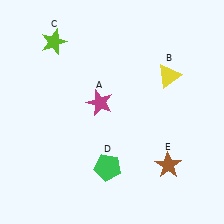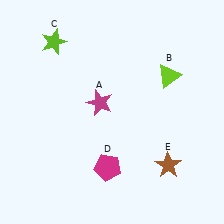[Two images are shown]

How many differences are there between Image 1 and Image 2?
There are 2 differences between the two images.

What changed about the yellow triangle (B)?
In Image 1, B is yellow. In Image 2, it changed to lime.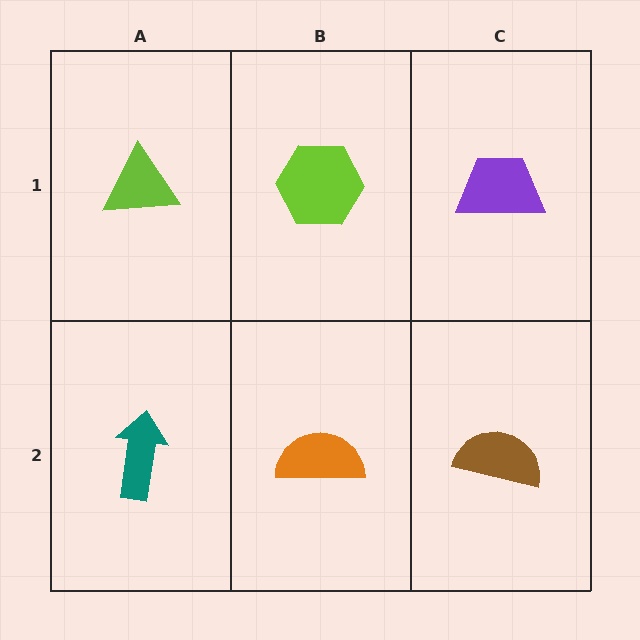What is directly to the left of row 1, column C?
A lime hexagon.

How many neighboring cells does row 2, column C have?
2.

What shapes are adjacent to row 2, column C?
A purple trapezoid (row 1, column C), an orange semicircle (row 2, column B).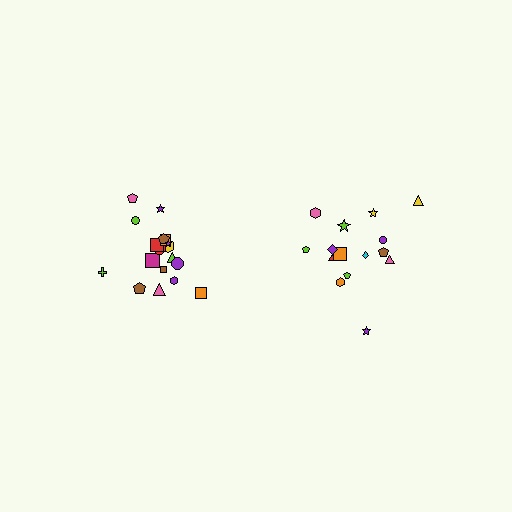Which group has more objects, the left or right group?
The left group.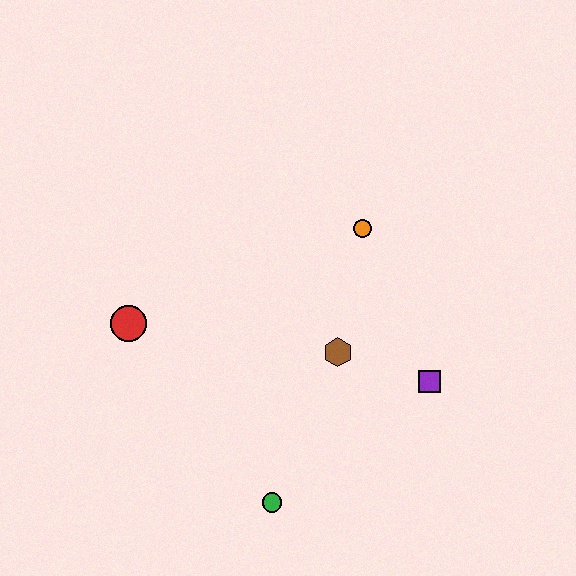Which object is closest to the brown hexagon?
The purple square is closest to the brown hexagon.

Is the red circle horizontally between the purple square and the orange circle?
No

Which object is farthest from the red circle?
The purple square is farthest from the red circle.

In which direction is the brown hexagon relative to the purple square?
The brown hexagon is to the left of the purple square.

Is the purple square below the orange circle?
Yes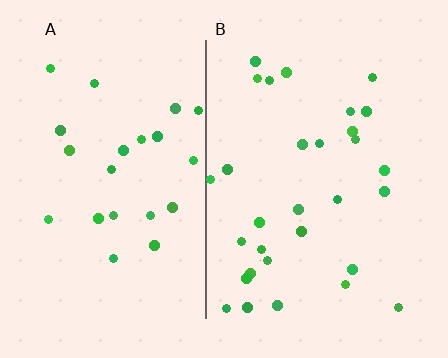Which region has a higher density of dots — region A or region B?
B (the right).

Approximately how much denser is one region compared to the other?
Approximately 1.3× — region B over region A.